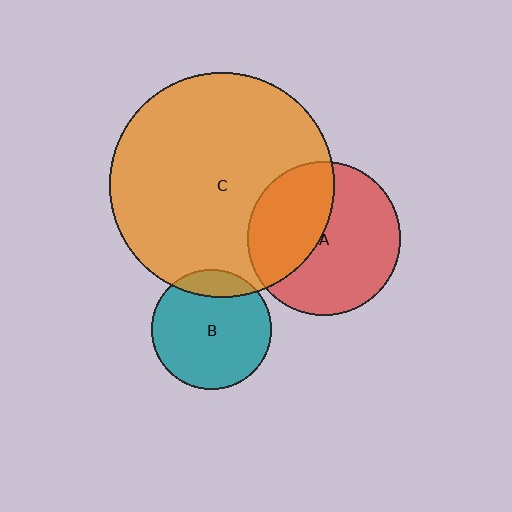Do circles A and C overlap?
Yes.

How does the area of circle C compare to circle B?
Approximately 3.5 times.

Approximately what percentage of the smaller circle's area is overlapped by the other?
Approximately 40%.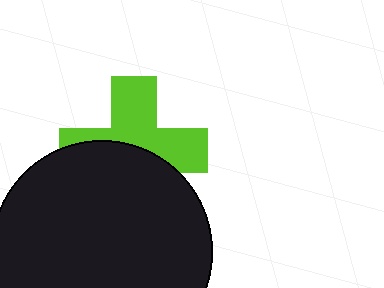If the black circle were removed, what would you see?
You would see the complete lime cross.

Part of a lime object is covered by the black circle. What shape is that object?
It is a cross.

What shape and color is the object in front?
The object in front is a black circle.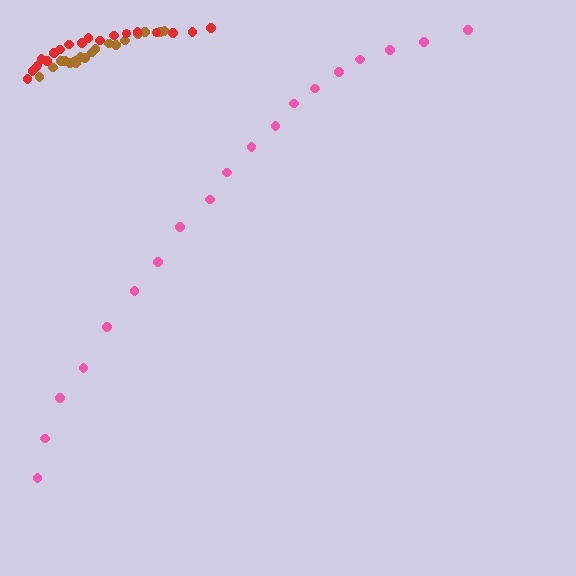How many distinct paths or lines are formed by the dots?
There are 3 distinct paths.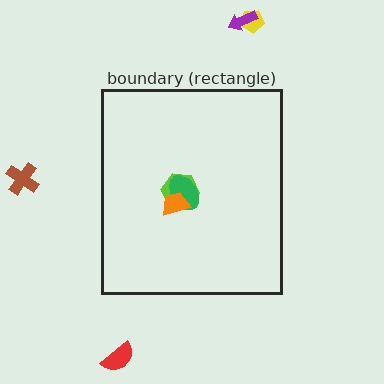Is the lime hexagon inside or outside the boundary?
Inside.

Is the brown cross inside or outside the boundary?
Outside.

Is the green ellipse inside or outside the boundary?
Inside.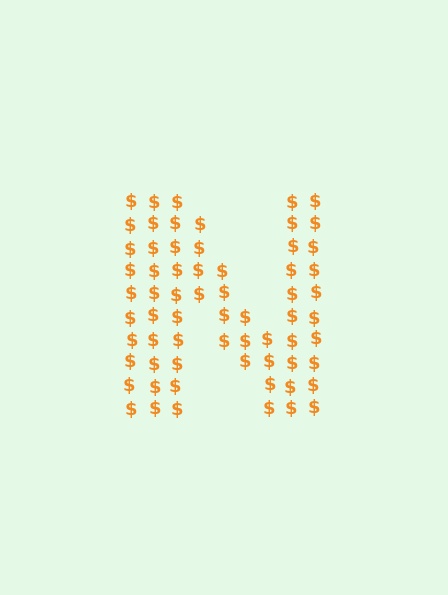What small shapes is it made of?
It is made of small dollar signs.